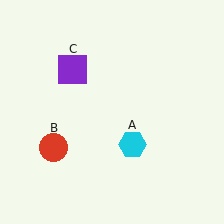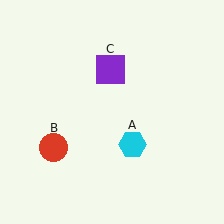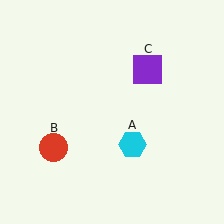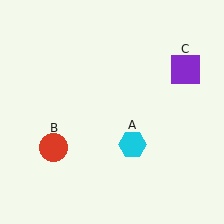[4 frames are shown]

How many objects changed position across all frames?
1 object changed position: purple square (object C).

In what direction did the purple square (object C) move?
The purple square (object C) moved right.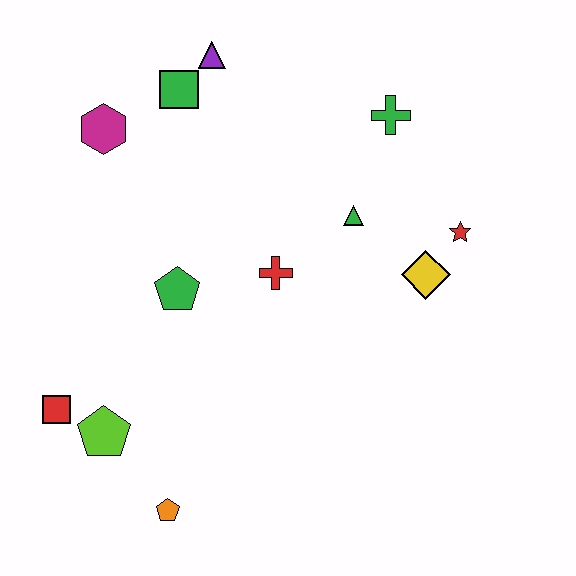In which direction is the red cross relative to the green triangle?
The red cross is to the left of the green triangle.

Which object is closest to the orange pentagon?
The lime pentagon is closest to the orange pentagon.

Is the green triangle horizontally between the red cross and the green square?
No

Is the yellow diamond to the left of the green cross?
No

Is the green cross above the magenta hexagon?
Yes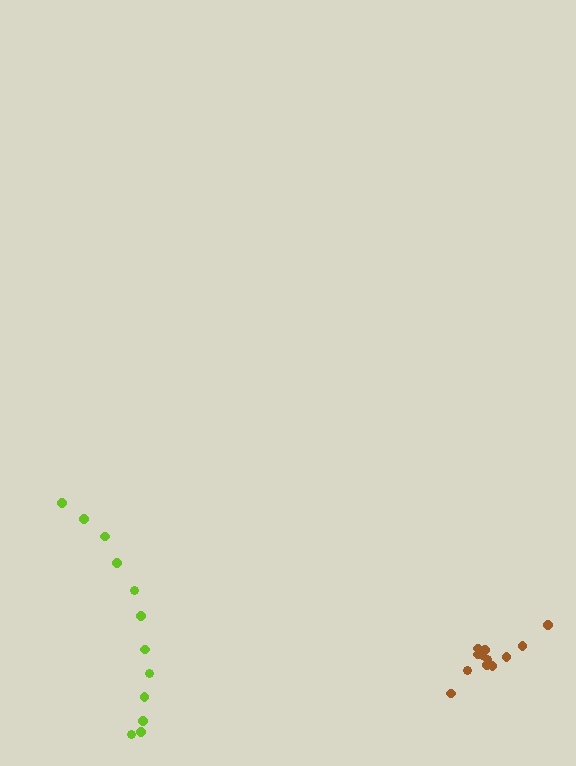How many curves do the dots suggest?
There are 2 distinct paths.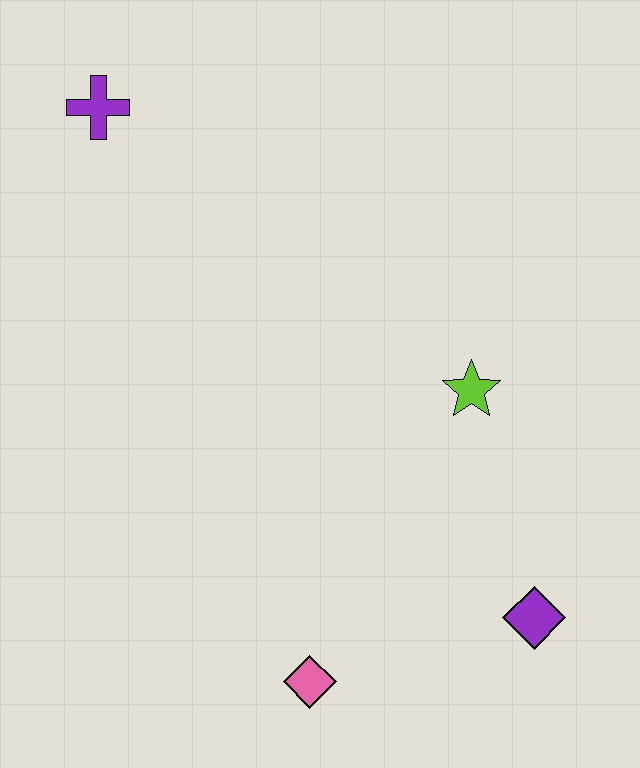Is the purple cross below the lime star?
No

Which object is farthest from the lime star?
The purple cross is farthest from the lime star.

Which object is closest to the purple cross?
The lime star is closest to the purple cross.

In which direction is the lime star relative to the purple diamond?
The lime star is above the purple diamond.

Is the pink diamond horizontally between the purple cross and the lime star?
Yes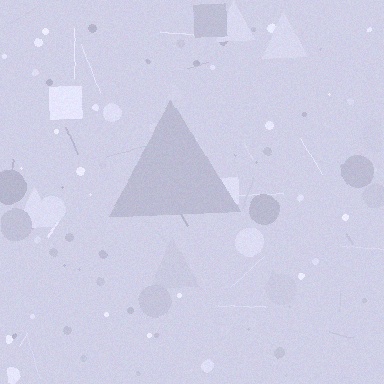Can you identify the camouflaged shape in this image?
The camouflaged shape is a triangle.